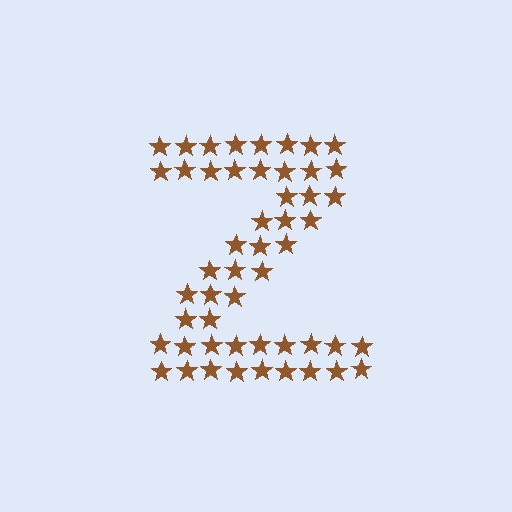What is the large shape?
The large shape is the letter Z.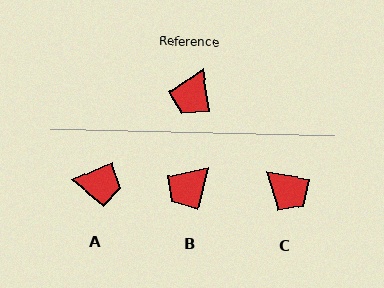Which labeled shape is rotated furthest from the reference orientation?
A, about 105 degrees away.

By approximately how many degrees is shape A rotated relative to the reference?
Approximately 105 degrees counter-clockwise.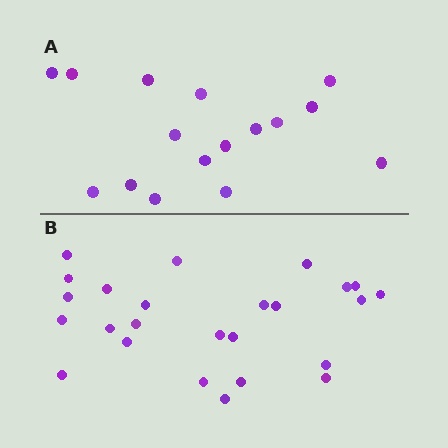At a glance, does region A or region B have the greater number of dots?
Region B (the bottom region) has more dots.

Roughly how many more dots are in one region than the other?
Region B has roughly 8 or so more dots than region A.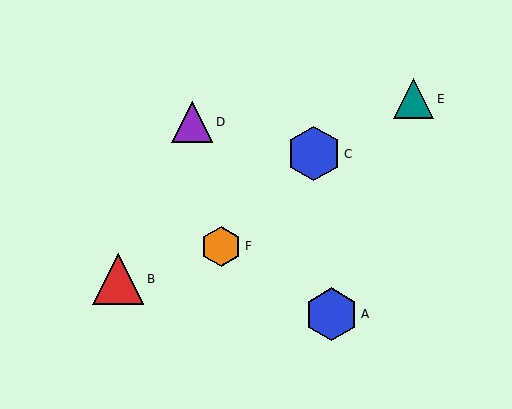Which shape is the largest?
The blue hexagon (labeled C) is the largest.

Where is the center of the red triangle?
The center of the red triangle is at (118, 279).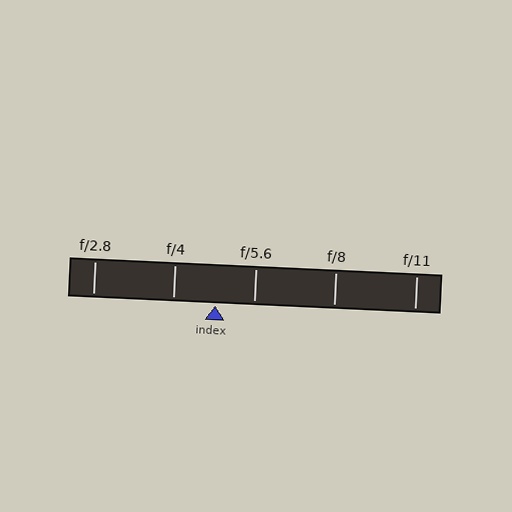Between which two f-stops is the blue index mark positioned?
The index mark is between f/4 and f/5.6.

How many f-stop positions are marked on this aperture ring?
There are 5 f-stop positions marked.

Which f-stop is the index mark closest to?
The index mark is closest to f/5.6.